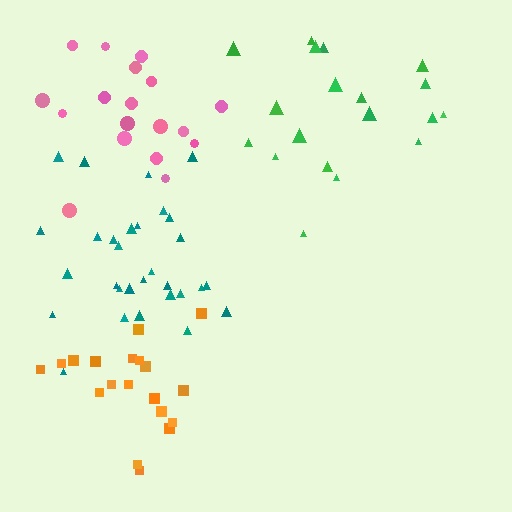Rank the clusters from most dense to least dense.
teal, pink, orange, green.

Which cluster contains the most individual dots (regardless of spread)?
Teal (30).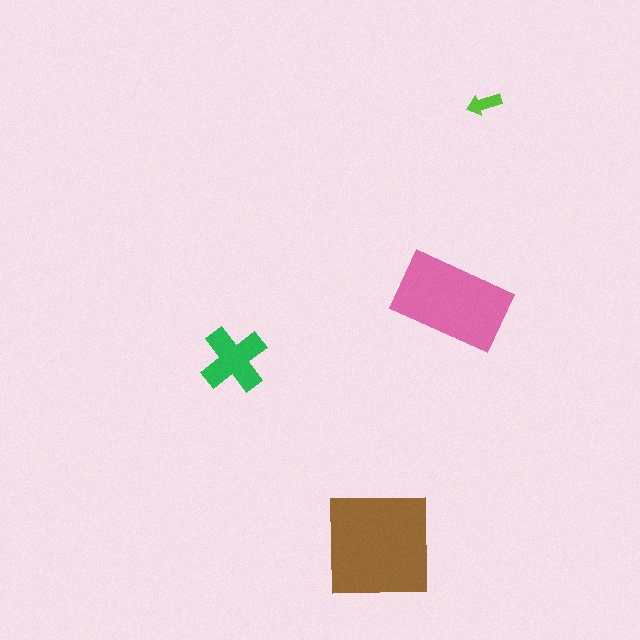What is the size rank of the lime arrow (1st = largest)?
4th.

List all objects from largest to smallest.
The brown square, the pink rectangle, the green cross, the lime arrow.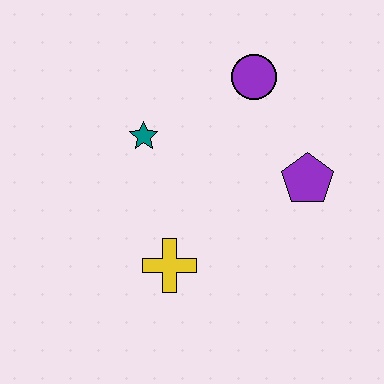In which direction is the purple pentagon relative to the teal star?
The purple pentagon is to the right of the teal star.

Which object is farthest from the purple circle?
The yellow cross is farthest from the purple circle.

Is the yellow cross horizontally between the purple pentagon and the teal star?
Yes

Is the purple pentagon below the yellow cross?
No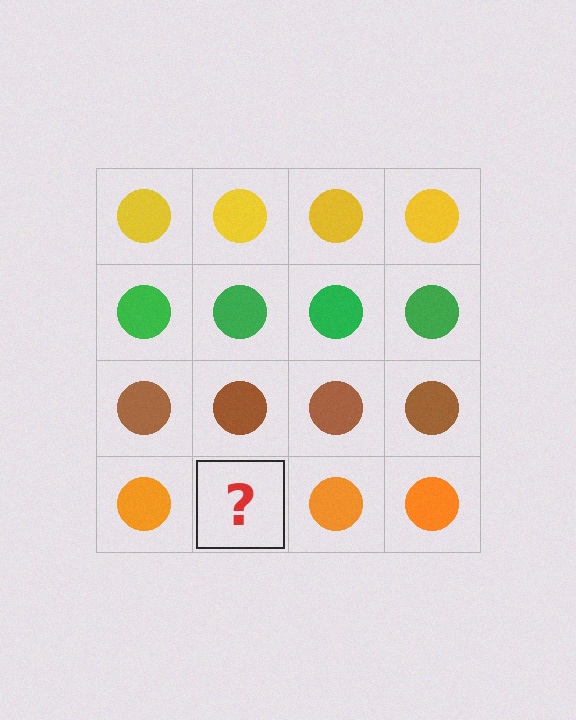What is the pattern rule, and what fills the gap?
The rule is that each row has a consistent color. The gap should be filled with an orange circle.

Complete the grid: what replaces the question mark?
The question mark should be replaced with an orange circle.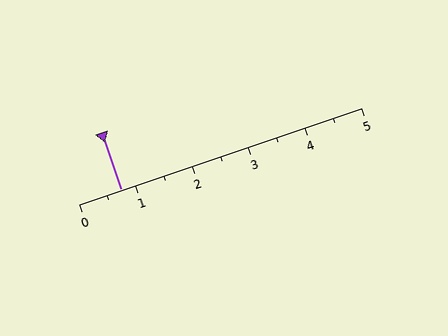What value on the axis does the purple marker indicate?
The marker indicates approximately 0.8.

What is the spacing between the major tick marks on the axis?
The major ticks are spaced 1 apart.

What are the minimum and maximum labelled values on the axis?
The axis runs from 0 to 5.